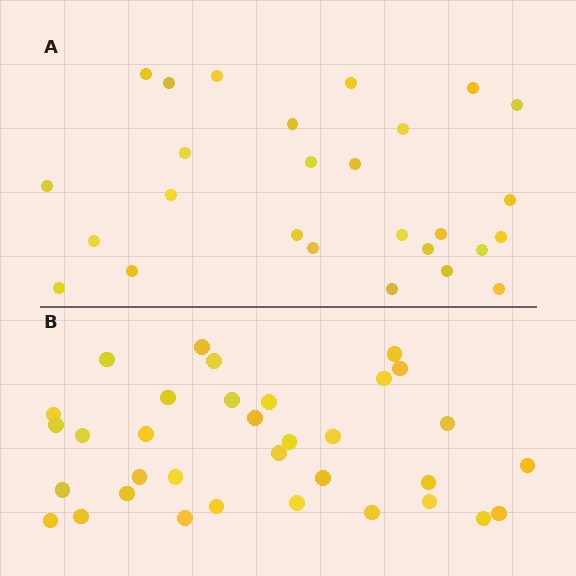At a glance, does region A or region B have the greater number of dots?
Region B (the bottom region) has more dots.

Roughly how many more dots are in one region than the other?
Region B has roughly 8 or so more dots than region A.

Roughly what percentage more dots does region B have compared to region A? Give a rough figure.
About 25% more.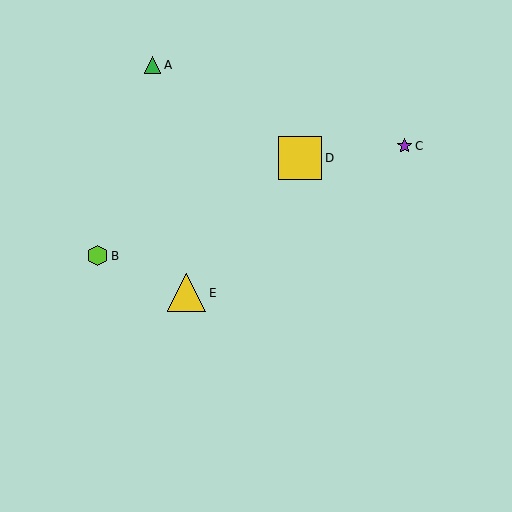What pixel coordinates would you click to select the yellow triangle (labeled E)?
Click at (187, 293) to select the yellow triangle E.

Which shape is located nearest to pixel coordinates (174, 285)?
The yellow triangle (labeled E) at (187, 293) is nearest to that location.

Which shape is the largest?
The yellow square (labeled D) is the largest.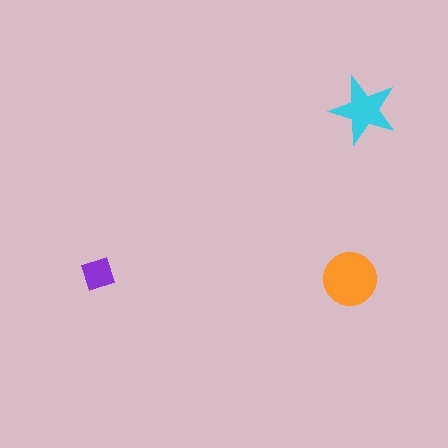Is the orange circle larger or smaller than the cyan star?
Larger.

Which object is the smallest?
The purple diamond.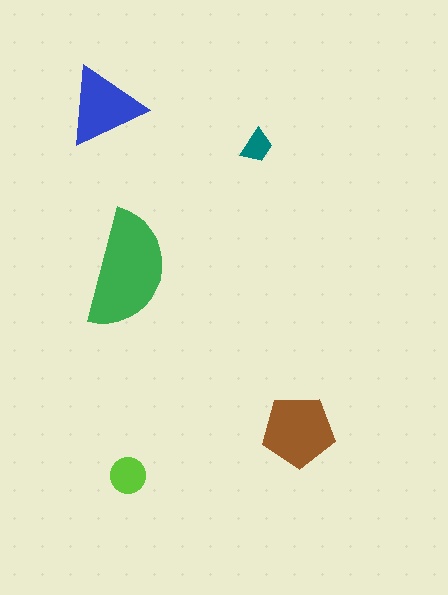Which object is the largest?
The green semicircle.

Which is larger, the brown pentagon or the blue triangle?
The brown pentagon.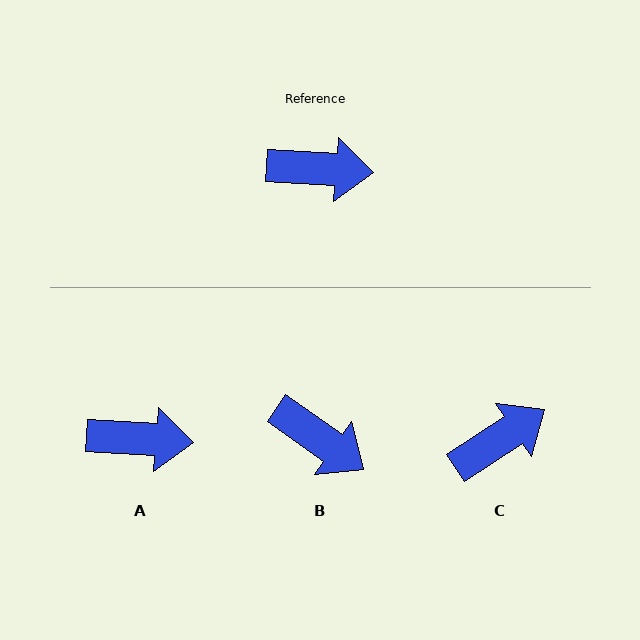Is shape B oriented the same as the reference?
No, it is off by about 31 degrees.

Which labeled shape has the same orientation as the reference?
A.